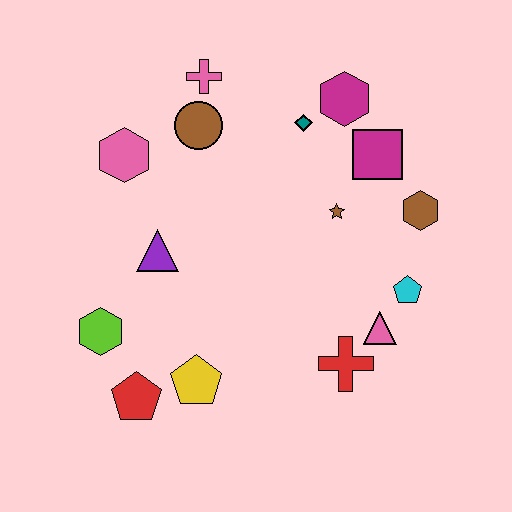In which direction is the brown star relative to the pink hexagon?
The brown star is to the right of the pink hexagon.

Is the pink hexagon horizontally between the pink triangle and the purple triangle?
No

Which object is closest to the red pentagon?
The yellow pentagon is closest to the red pentagon.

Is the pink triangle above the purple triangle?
No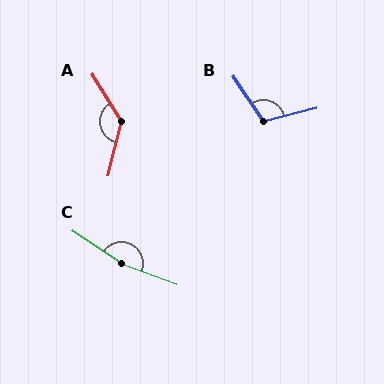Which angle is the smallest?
B, at approximately 109 degrees.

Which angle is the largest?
C, at approximately 166 degrees.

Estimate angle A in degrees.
Approximately 134 degrees.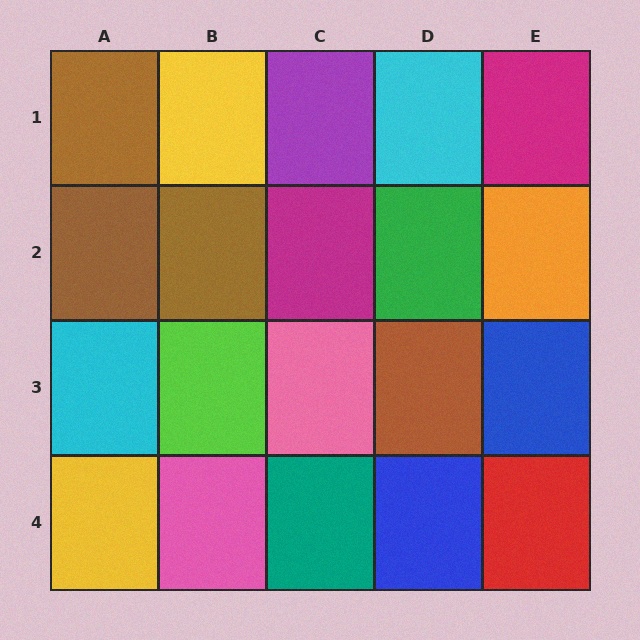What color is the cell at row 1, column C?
Purple.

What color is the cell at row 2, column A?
Brown.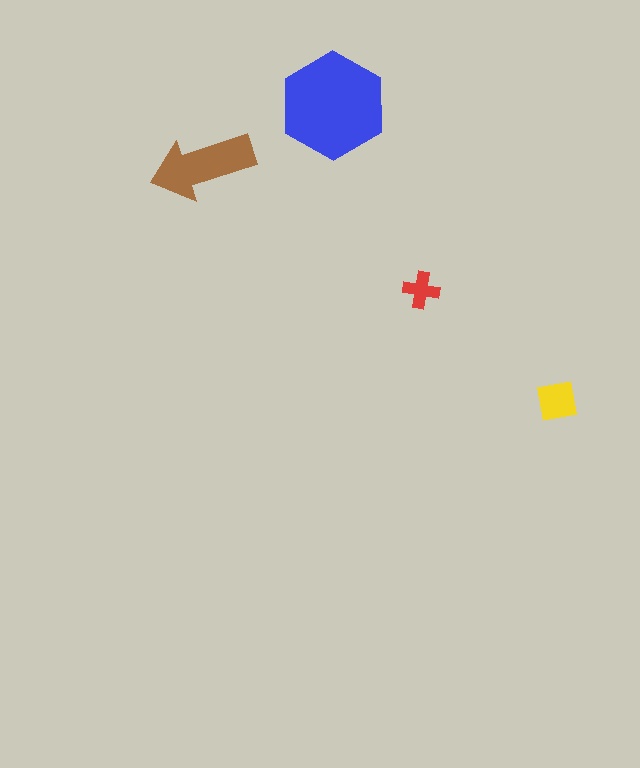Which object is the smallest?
The red cross.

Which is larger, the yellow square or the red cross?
The yellow square.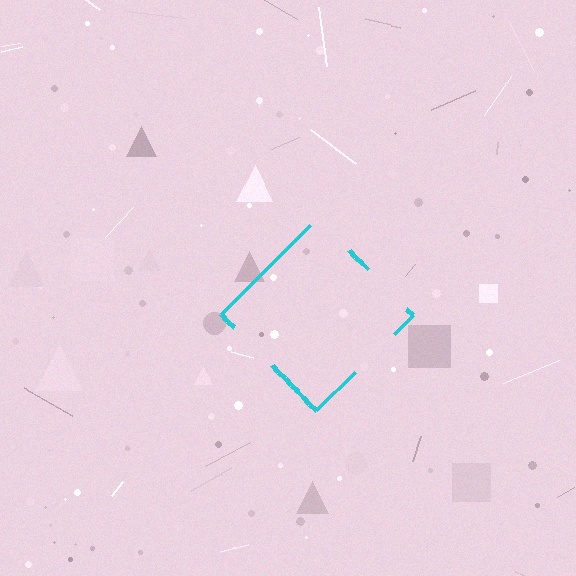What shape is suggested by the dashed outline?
The dashed outline suggests a diamond.